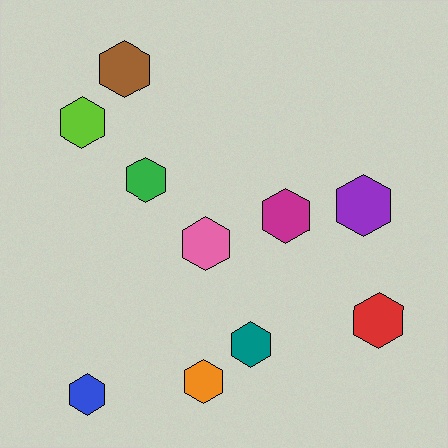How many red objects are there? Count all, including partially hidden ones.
There is 1 red object.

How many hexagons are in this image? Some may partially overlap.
There are 10 hexagons.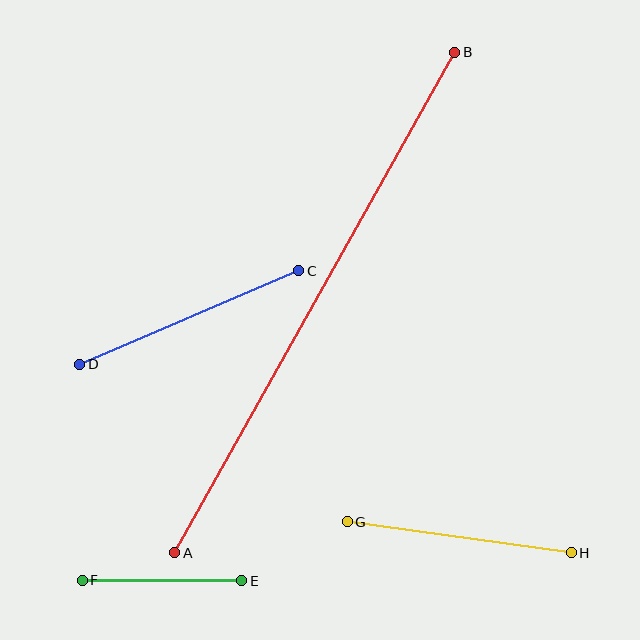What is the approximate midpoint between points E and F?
The midpoint is at approximately (162, 580) pixels.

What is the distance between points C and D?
The distance is approximately 238 pixels.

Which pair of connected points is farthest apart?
Points A and B are farthest apart.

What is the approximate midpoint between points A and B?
The midpoint is at approximately (315, 302) pixels.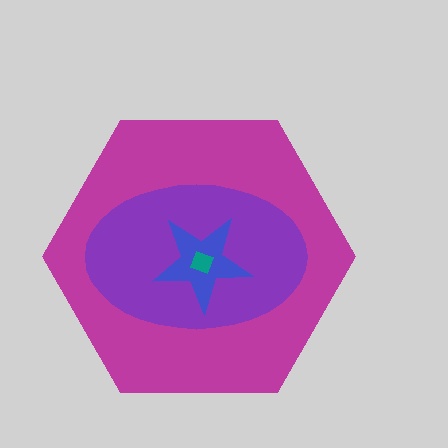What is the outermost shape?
The magenta hexagon.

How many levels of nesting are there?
4.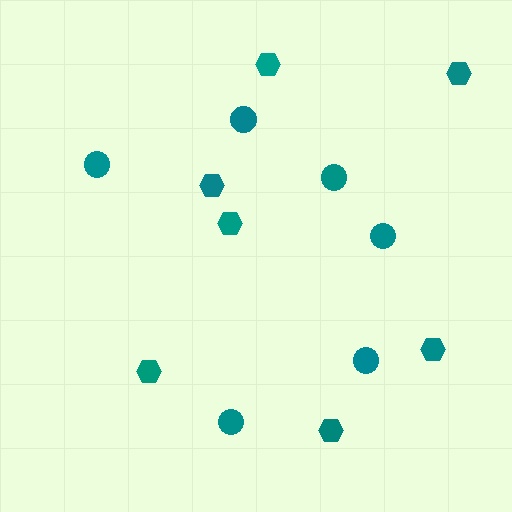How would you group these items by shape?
There are 2 groups: one group of circles (6) and one group of hexagons (7).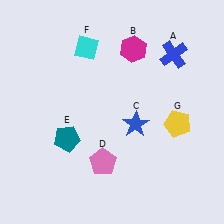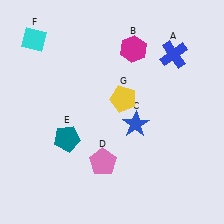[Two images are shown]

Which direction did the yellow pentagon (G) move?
The yellow pentagon (G) moved left.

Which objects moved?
The objects that moved are: the cyan diamond (F), the yellow pentagon (G).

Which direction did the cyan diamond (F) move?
The cyan diamond (F) moved left.